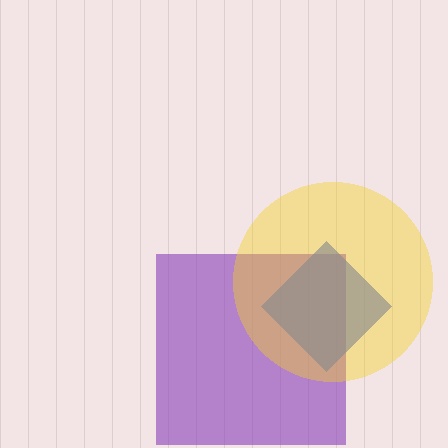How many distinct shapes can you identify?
There are 3 distinct shapes: a purple square, a blue diamond, a yellow circle.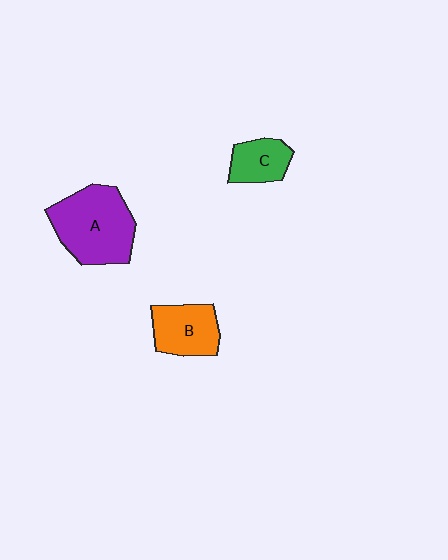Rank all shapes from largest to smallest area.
From largest to smallest: A (purple), B (orange), C (green).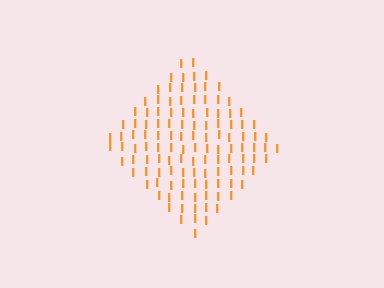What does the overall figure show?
The overall figure shows a diamond.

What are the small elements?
The small elements are letter I's.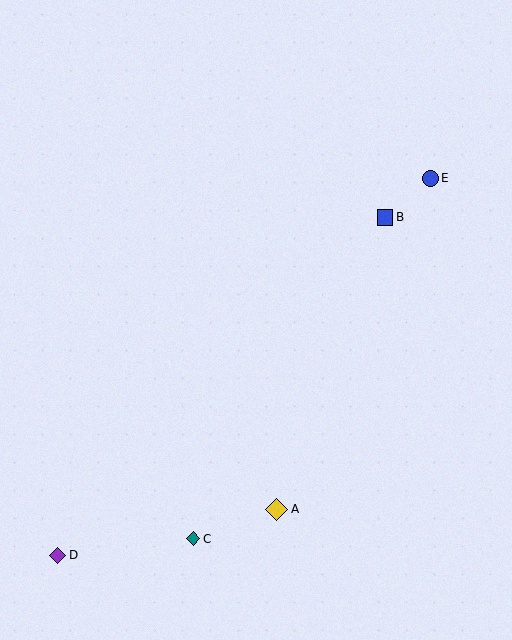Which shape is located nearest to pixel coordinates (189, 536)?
The teal diamond (labeled C) at (193, 539) is nearest to that location.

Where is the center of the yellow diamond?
The center of the yellow diamond is at (277, 509).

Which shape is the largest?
The yellow diamond (labeled A) is the largest.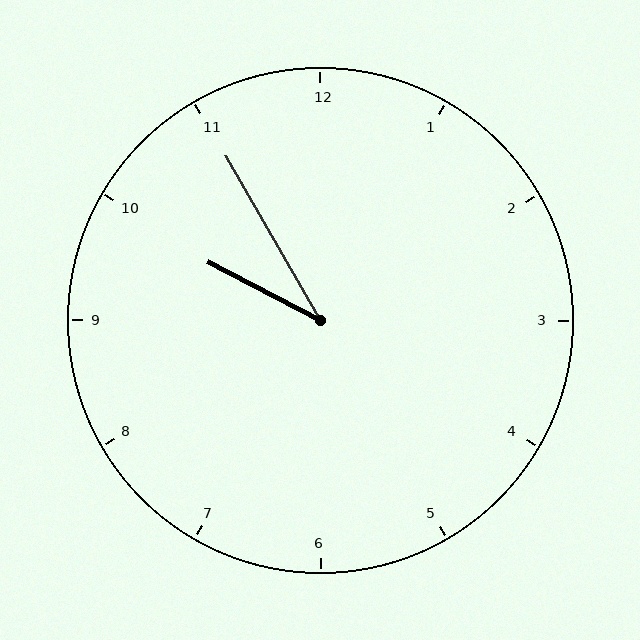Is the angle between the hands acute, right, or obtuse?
It is acute.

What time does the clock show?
9:55.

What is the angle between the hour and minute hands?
Approximately 32 degrees.